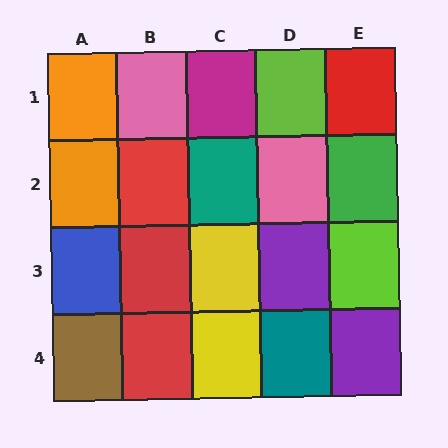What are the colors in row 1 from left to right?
Orange, pink, magenta, lime, red.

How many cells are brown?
1 cell is brown.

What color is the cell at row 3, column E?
Lime.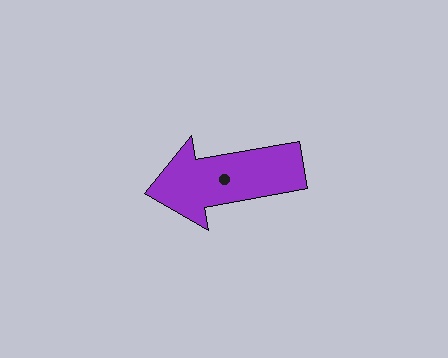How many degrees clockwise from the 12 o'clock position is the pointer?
Approximately 260 degrees.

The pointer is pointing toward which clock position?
Roughly 9 o'clock.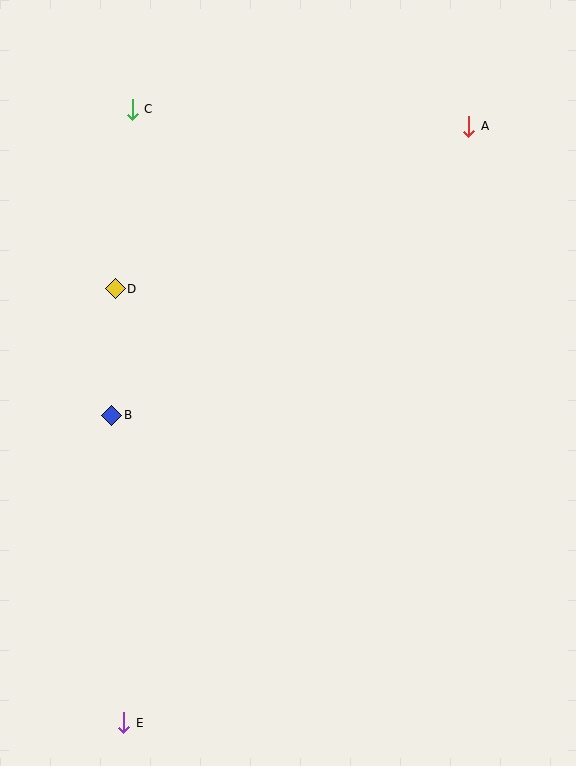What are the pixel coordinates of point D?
Point D is at (115, 289).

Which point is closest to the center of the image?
Point B at (112, 415) is closest to the center.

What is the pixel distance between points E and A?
The distance between E and A is 689 pixels.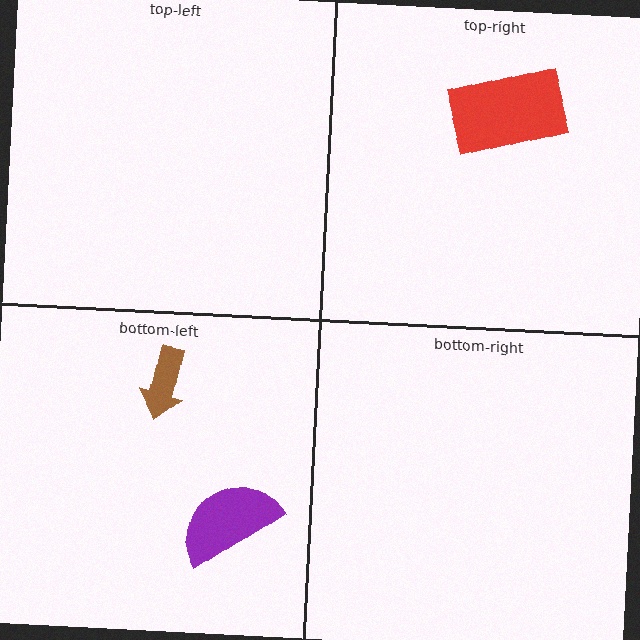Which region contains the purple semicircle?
The bottom-left region.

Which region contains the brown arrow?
The bottom-left region.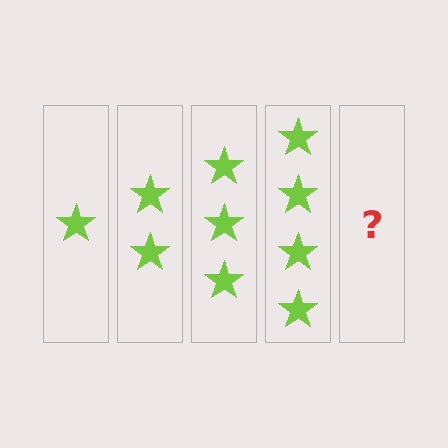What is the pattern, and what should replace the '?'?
The pattern is that each step adds one more star. The '?' should be 5 stars.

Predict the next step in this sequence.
The next step is 5 stars.